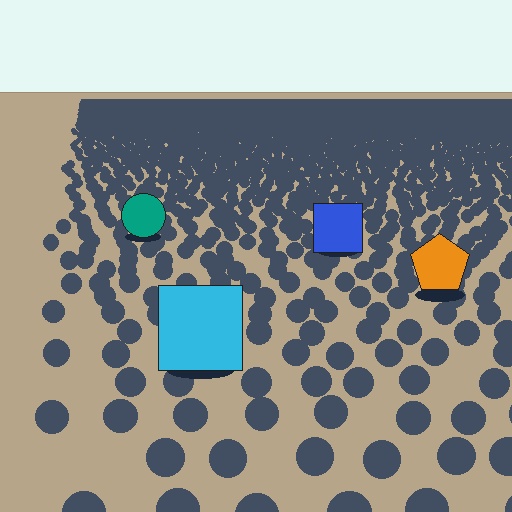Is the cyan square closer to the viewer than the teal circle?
Yes. The cyan square is closer — you can tell from the texture gradient: the ground texture is coarser near it.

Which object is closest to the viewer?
The cyan square is closest. The texture marks near it are larger and more spread out.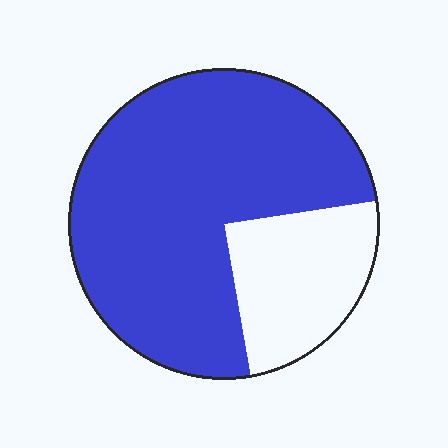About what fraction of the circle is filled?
About three quarters (3/4).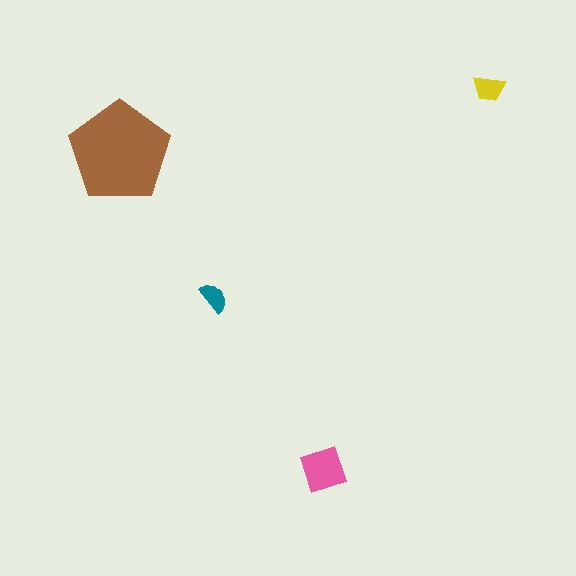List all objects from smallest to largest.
The teal semicircle, the yellow trapezoid, the pink diamond, the brown pentagon.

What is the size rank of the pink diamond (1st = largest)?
2nd.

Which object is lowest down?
The pink diamond is bottommost.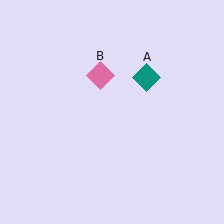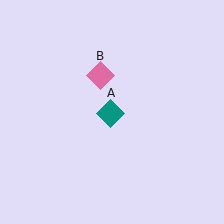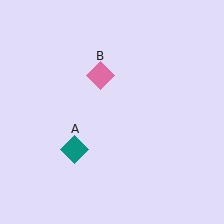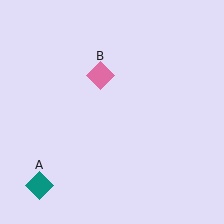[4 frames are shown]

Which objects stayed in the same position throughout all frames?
Pink diamond (object B) remained stationary.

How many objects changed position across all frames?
1 object changed position: teal diamond (object A).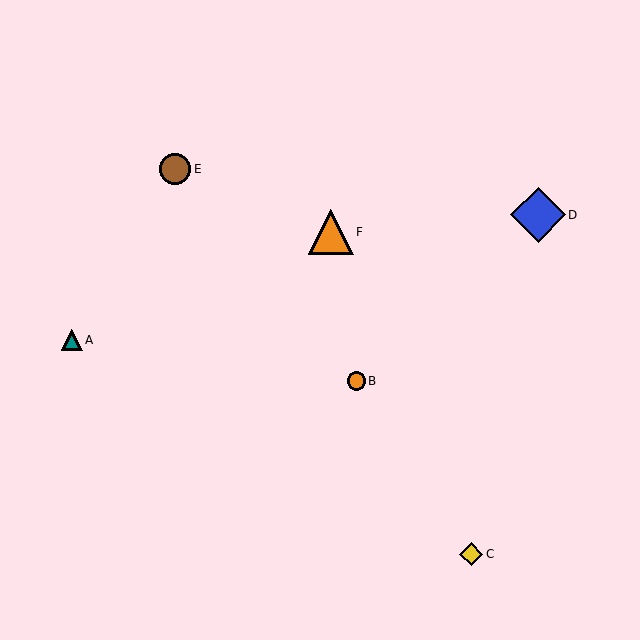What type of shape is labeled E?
Shape E is a brown circle.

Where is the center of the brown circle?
The center of the brown circle is at (175, 169).